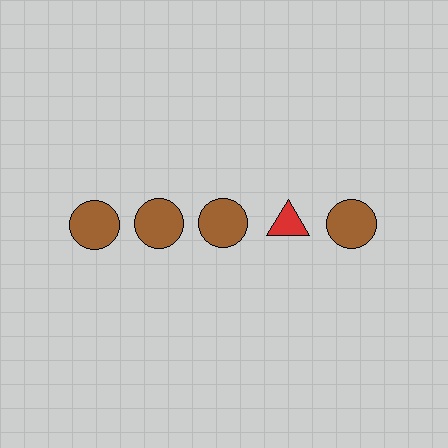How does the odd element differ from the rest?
It differs in both color (red instead of brown) and shape (triangle instead of circle).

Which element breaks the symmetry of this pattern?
The red triangle in the top row, second from right column breaks the symmetry. All other shapes are brown circles.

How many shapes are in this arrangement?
There are 5 shapes arranged in a grid pattern.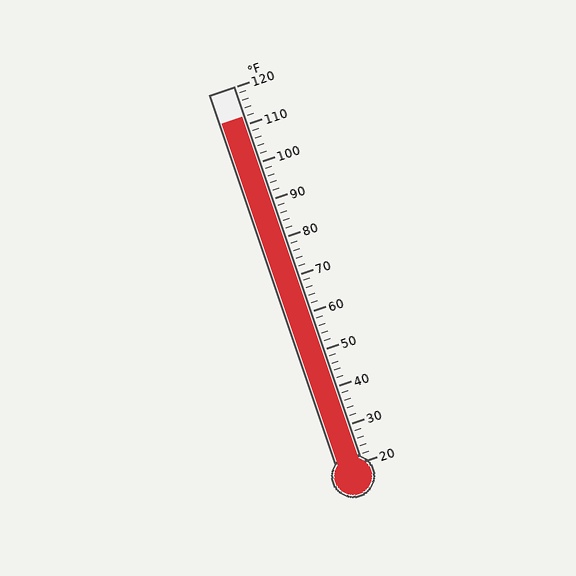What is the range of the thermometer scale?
The thermometer scale ranges from 20°F to 120°F.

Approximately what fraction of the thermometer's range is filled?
The thermometer is filled to approximately 90% of its range.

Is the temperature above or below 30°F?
The temperature is above 30°F.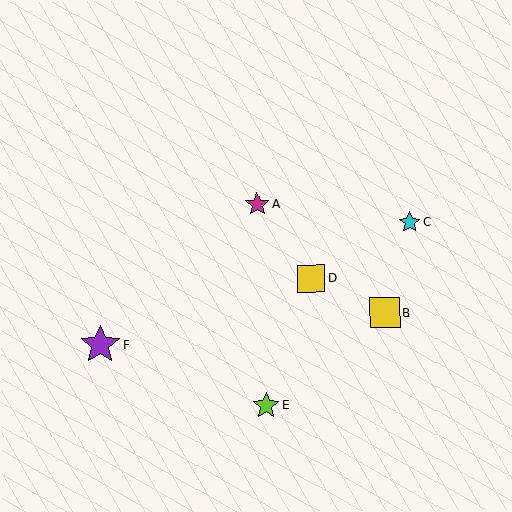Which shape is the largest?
The purple star (labeled F) is the largest.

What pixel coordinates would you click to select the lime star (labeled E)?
Click at (266, 405) to select the lime star E.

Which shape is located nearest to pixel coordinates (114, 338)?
The purple star (labeled F) at (100, 345) is nearest to that location.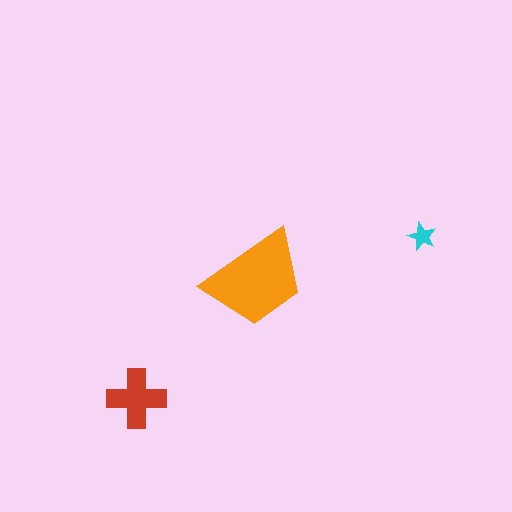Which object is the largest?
The orange trapezoid.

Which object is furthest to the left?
The red cross is leftmost.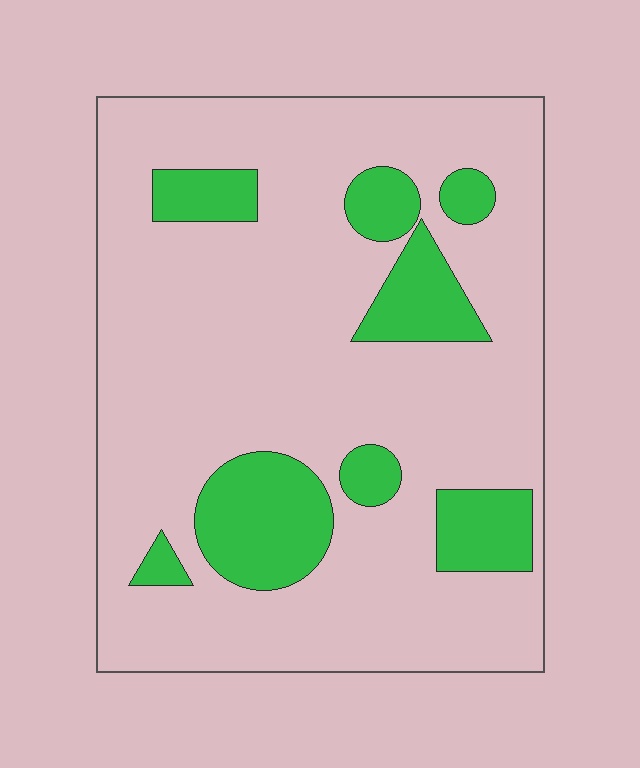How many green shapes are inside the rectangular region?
8.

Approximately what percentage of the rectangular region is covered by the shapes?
Approximately 20%.